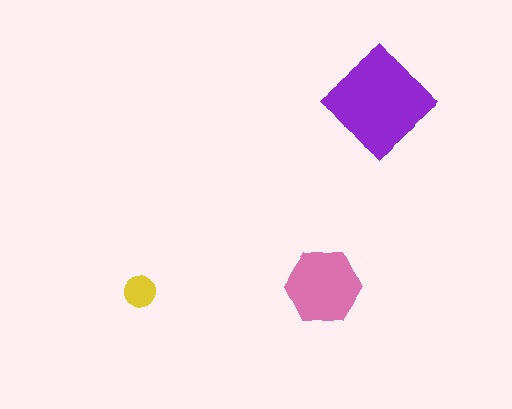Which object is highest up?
The purple diamond is topmost.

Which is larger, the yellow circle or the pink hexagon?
The pink hexagon.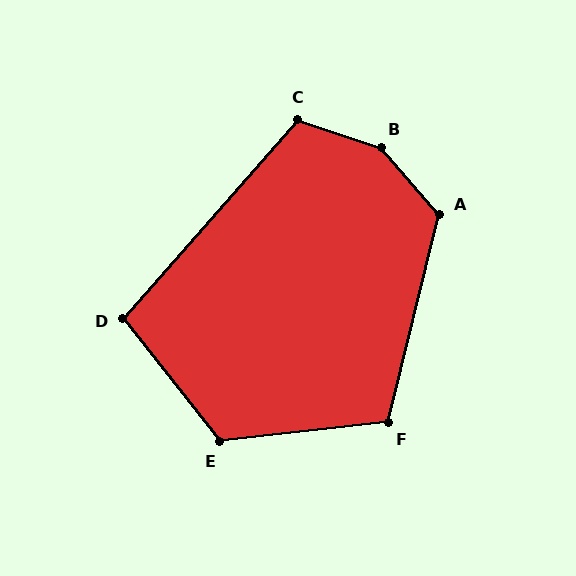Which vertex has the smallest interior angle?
D, at approximately 100 degrees.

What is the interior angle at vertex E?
Approximately 122 degrees (obtuse).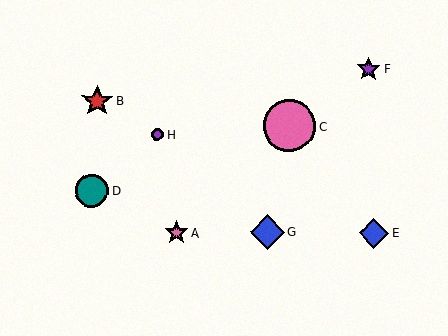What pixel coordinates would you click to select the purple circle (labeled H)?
Click at (157, 134) to select the purple circle H.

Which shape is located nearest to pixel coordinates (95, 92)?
The red star (labeled B) at (97, 101) is nearest to that location.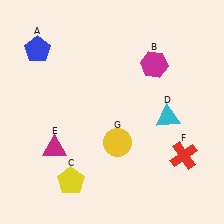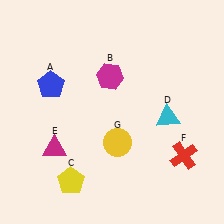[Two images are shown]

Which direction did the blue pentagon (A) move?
The blue pentagon (A) moved down.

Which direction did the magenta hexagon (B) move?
The magenta hexagon (B) moved left.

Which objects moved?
The objects that moved are: the blue pentagon (A), the magenta hexagon (B).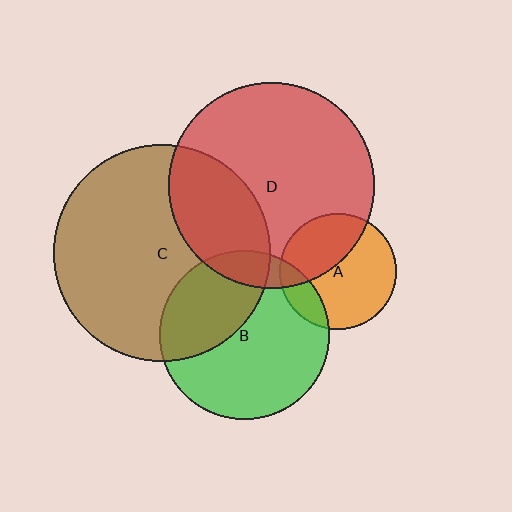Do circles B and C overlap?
Yes.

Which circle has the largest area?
Circle C (brown).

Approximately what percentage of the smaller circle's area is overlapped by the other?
Approximately 35%.